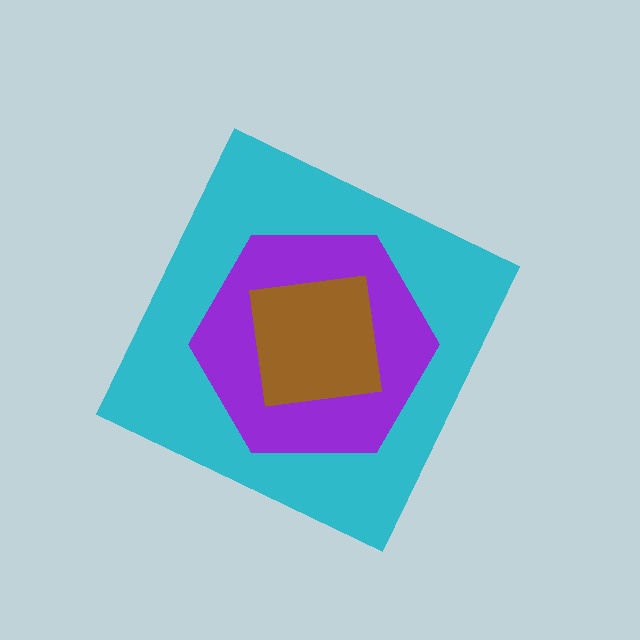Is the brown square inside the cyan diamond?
Yes.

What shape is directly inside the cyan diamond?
The purple hexagon.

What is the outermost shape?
The cyan diamond.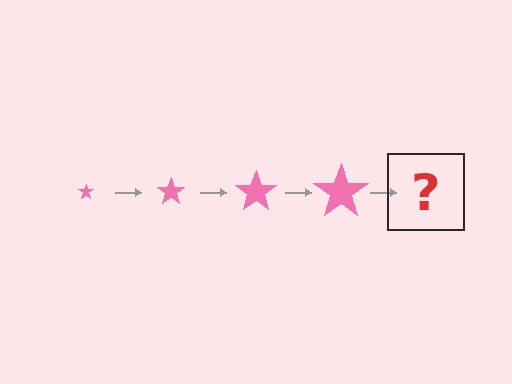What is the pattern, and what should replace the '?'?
The pattern is that the star gets progressively larger each step. The '?' should be a pink star, larger than the previous one.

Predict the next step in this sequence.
The next step is a pink star, larger than the previous one.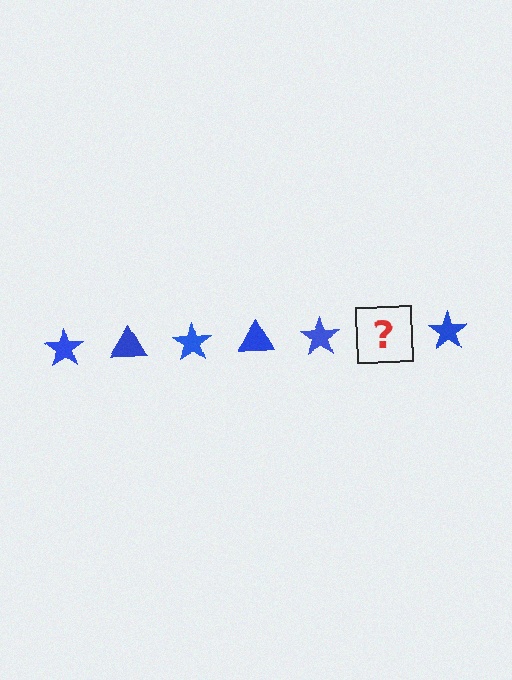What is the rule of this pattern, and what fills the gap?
The rule is that the pattern cycles through star, triangle shapes in blue. The gap should be filled with a blue triangle.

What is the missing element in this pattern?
The missing element is a blue triangle.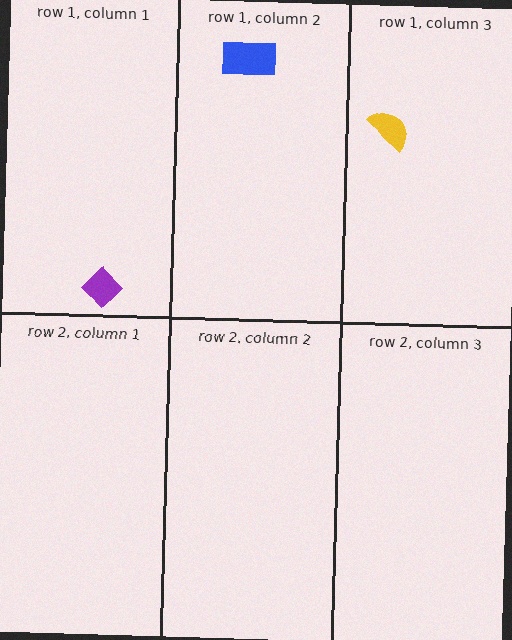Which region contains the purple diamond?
The row 1, column 1 region.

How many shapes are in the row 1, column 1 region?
1.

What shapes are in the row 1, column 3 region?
The yellow semicircle.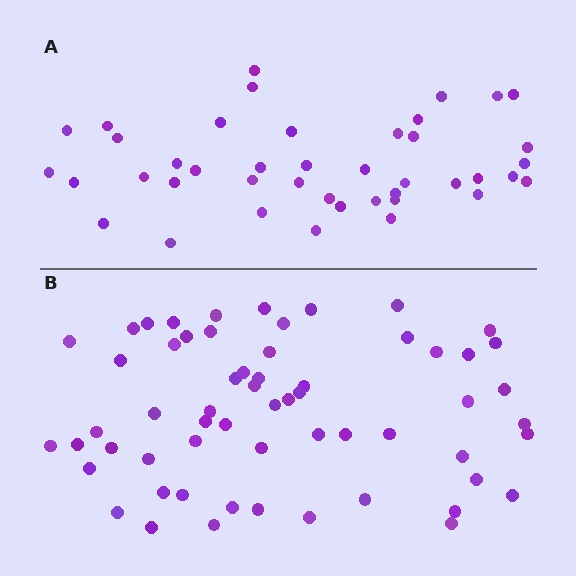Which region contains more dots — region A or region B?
Region B (the bottom region) has more dots.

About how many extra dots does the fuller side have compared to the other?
Region B has approximately 20 more dots than region A.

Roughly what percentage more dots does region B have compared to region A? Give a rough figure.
About 45% more.